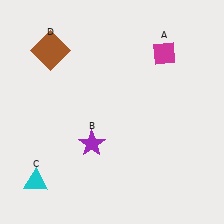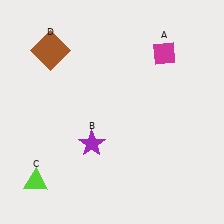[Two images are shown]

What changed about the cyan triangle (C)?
In Image 1, C is cyan. In Image 2, it changed to lime.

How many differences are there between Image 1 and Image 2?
There is 1 difference between the two images.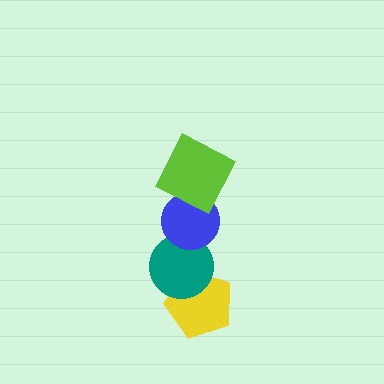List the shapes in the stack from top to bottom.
From top to bottom: the lime square, the blue circle, the teal circle, the yellow pentagon.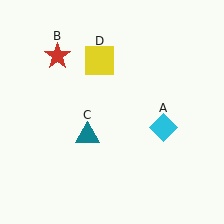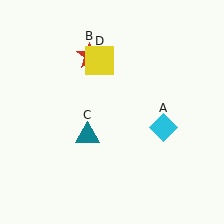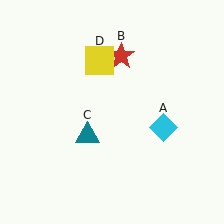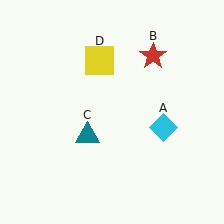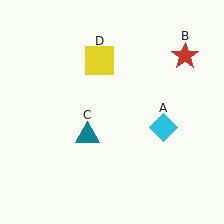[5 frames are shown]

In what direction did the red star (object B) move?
The red star (object B) moved right.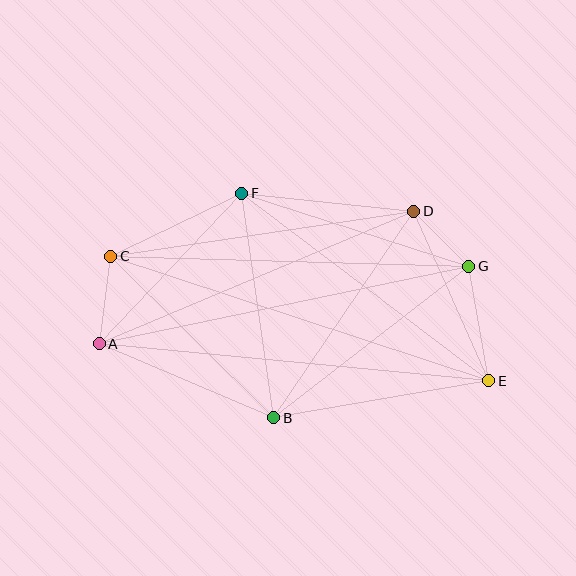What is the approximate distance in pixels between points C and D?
The distance between C and D is approximately 306 pixels.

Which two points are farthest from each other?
Points C and E are farthest from each other.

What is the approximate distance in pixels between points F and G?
The distance between F and G is approximately 239 pixels.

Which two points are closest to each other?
Points D and G are closest to each other.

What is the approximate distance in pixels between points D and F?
The distance between D and F is approximately 173 pixels.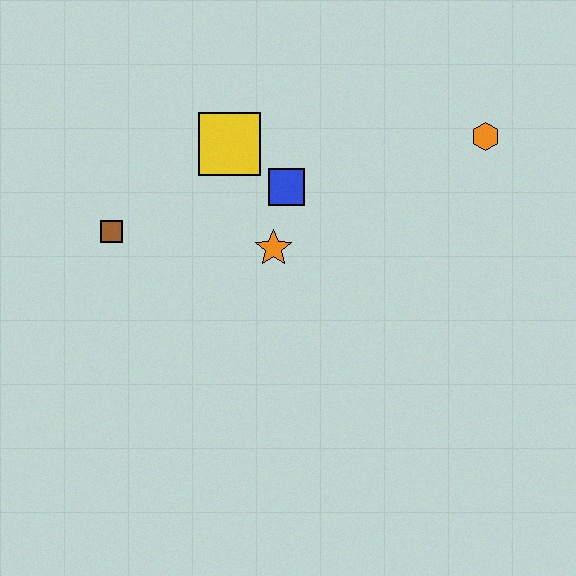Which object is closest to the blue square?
The orange star is closest to the blue square.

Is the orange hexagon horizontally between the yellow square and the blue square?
No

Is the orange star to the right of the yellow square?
Yes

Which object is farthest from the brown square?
The orange hexagon is farthest from the brown square.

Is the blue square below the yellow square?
Yes